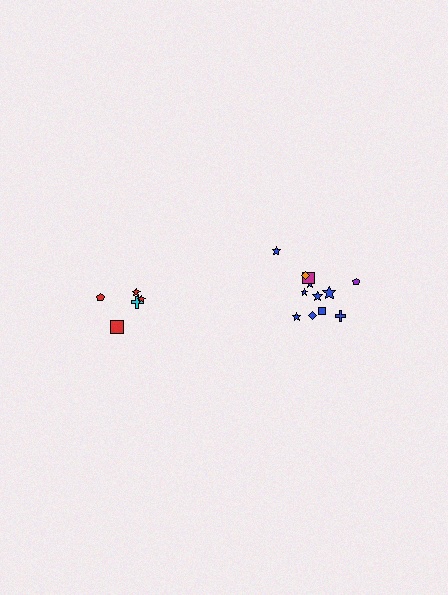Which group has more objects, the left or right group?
The right group.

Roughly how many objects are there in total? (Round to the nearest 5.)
Roughly 15 objects in total.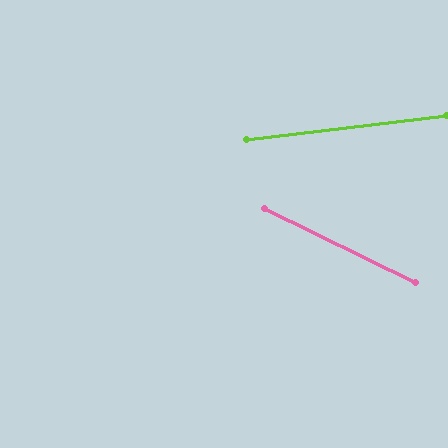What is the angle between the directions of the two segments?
Approximately 33 degrees.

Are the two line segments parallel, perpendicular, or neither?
Neither parallel nor perpendicular — they differ by about 33°.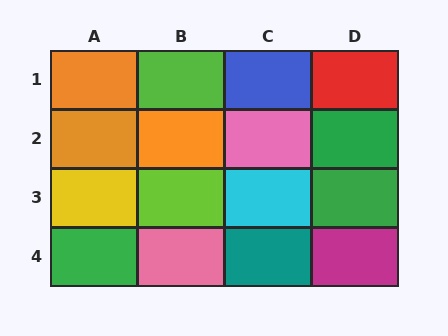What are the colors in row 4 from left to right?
Green, pink, teal, magenta.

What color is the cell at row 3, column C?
Cyan.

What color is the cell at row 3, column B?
Lime.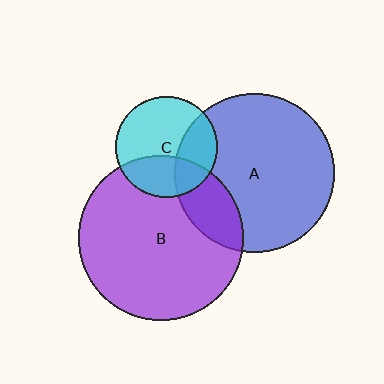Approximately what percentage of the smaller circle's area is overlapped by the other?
Approximately 20%.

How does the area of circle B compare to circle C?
Approximately 2.7 times.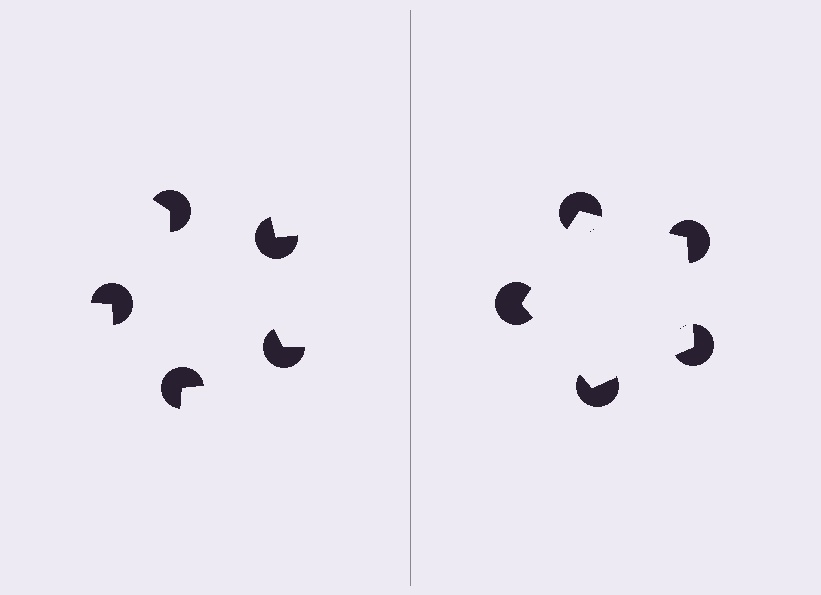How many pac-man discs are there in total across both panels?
10 — 5 on each side.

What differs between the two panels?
The pac-man discs are positioned identically on both sides; only the wedge orientations differ. On the right they align to a pentagon; on the left they are misaligned.